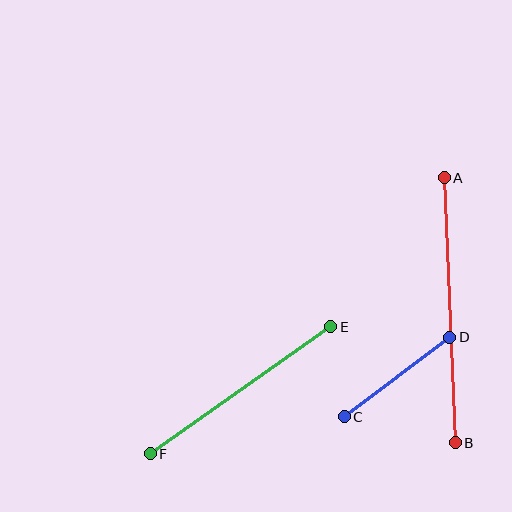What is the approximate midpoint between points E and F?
The midpoint is at approximately (241, 390) pixels.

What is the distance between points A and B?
The distance is approximately 265 pixels.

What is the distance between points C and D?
The distance is approximately 132 pixels.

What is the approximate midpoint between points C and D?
The midpoint is at approximately (397, 377) pixels.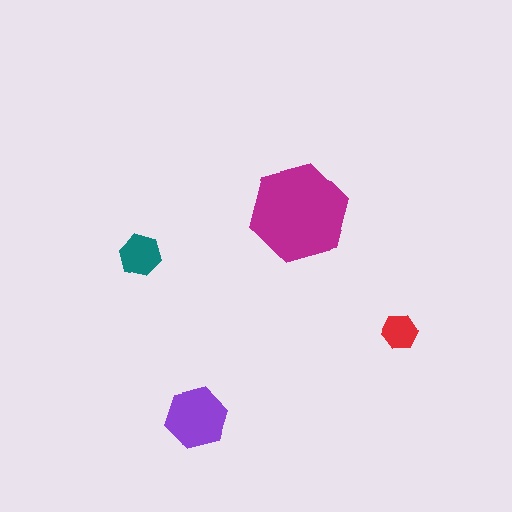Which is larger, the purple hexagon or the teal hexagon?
The purple one.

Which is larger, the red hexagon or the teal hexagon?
The teal one.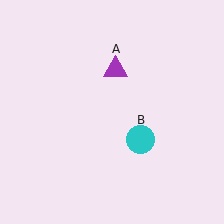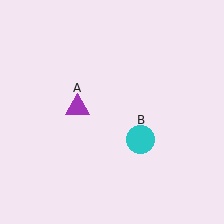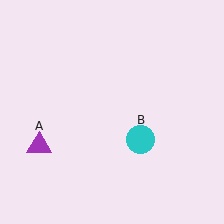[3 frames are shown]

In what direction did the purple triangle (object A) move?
The purple triangle (object A) moved down and to the left.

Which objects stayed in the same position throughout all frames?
Cyan circle (object B) remained stationary.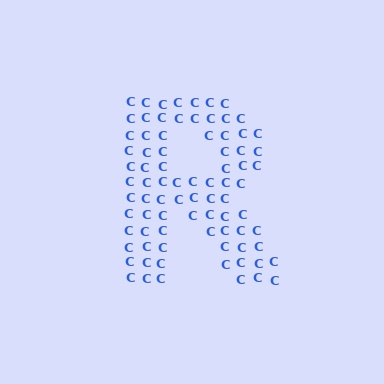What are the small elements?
The small elements are letter C's.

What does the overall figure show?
The overall figure shows the letter R.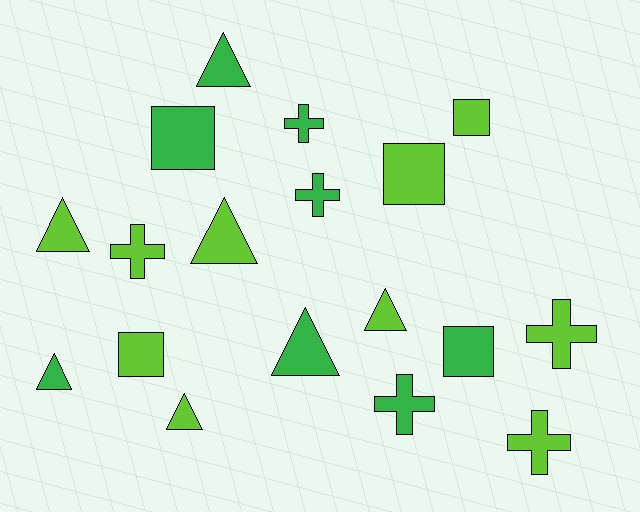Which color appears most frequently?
Lime, with 10 objects.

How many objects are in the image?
There are 18 objects.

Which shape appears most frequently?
Triangle, with 7 objects.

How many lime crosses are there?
There are 3 lime crosses.